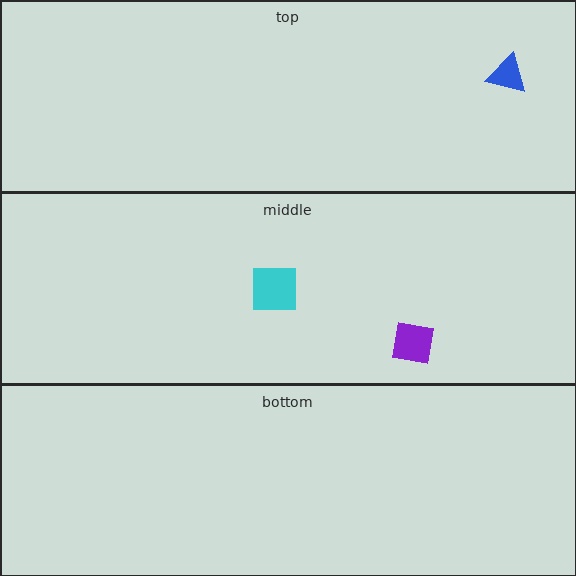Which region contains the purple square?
The middle region.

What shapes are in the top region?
The blue triangle.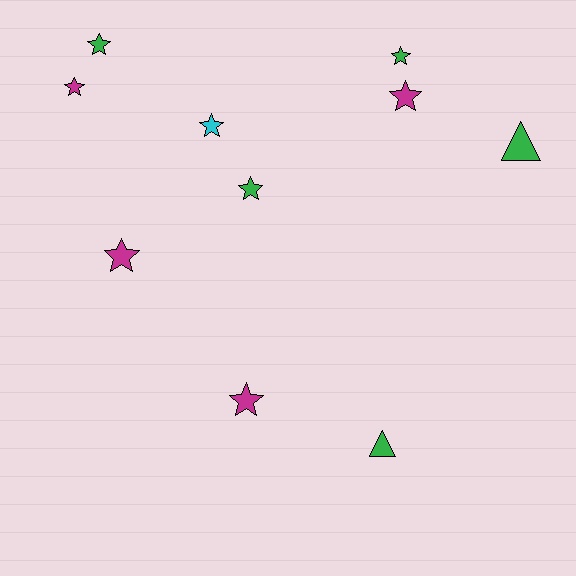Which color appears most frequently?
Green, with 5 objects.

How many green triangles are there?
There are 2 green triangles.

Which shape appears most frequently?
Star, with 8 objects.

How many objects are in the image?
There are 10 objects.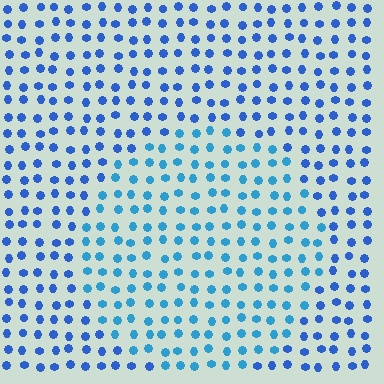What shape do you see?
I see a circle.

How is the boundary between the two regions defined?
The boundary is defined purely by a slight shift in hue (about 24 degrees). Spacing, size, and orientation are identical on both sides.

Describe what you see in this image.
The image is filled with small blue elements in a uniform arrangement. A circle-shaped region is visible where the elements are tinted to a slightly different hue, forming a subtle color boundary.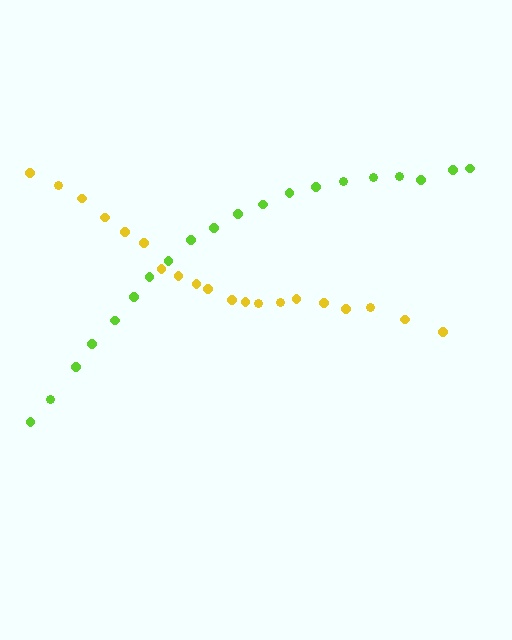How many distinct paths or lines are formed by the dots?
There are 2 distinct paths.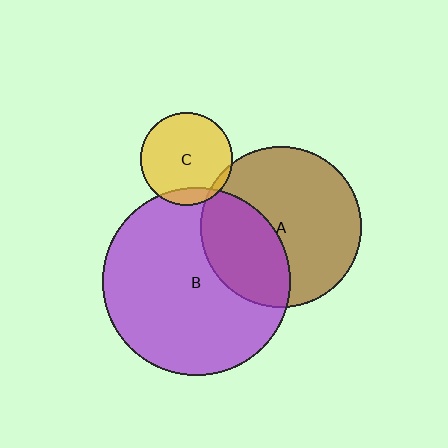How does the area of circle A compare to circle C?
Approximately 3.0 times.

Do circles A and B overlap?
Yes.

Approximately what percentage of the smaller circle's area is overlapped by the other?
Approximately 35%.